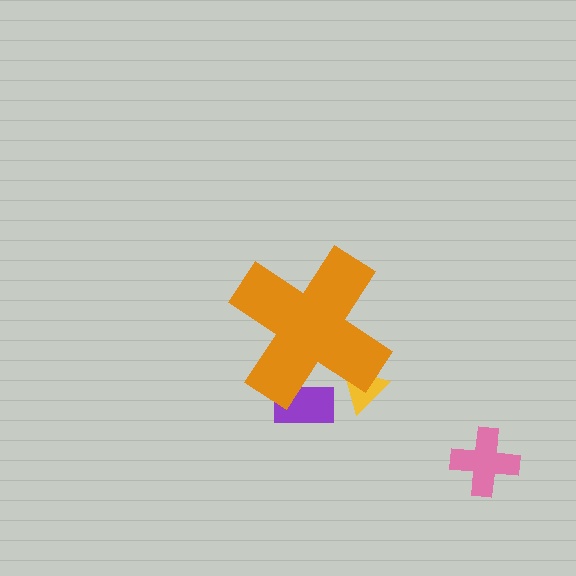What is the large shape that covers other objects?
An orange cross.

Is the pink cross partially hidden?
No, the pink cross is fully visible.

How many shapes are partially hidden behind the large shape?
2 shapes are partially hidden.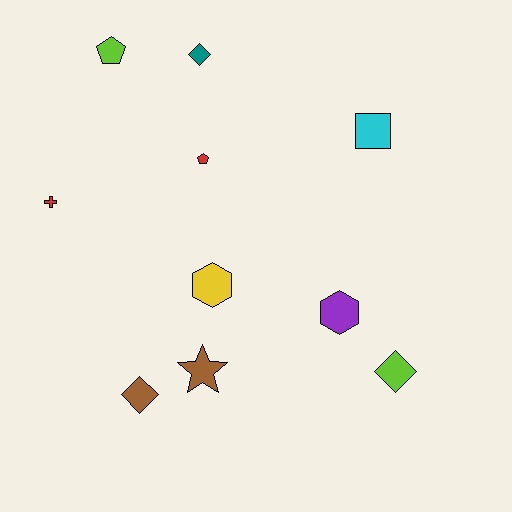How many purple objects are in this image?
There is 1 purple object.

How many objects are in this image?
There are 10 objects.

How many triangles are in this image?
There are no triangles.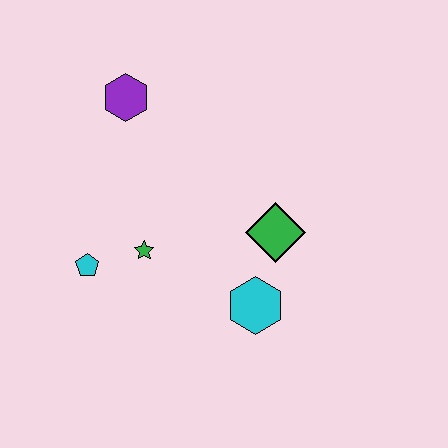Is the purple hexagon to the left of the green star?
Yes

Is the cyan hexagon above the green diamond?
No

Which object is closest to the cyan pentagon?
The green star is closest to the cyan pentagon.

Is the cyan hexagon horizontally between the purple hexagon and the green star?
No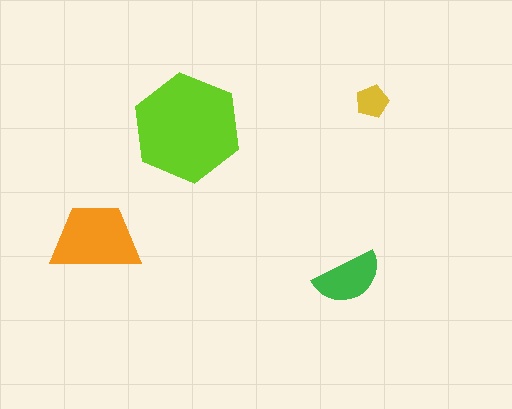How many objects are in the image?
There are 4 objects in the image.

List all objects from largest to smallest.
The lime hexagon, the orange trapezoid, the green semicircle, the yellow pentagon.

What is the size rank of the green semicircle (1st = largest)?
3rd.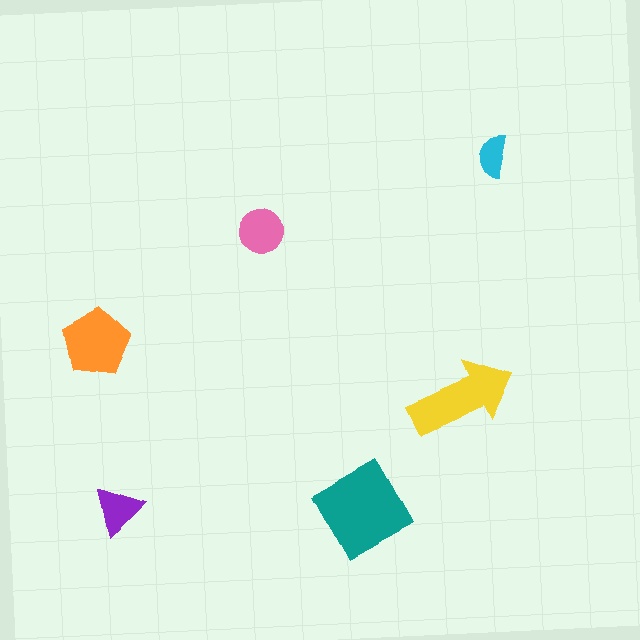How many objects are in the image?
There are 6 objects in the image.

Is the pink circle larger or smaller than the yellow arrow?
Smaller.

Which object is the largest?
The teal diamond.